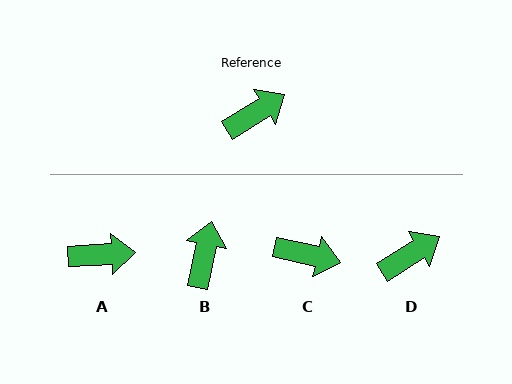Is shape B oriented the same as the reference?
No, it is off by about 45 degrees.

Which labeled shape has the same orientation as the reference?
D.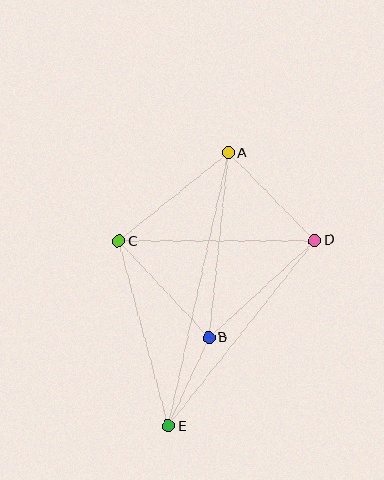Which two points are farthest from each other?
Points A and E are farthest from each other.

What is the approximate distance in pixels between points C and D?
The distance between C and D is approximately 196 pixels.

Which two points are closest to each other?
Points B and E are closest to each other.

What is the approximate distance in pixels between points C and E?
The distance between C and E is approximately 191 pixels.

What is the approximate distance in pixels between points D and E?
The distance between D and E is approximately 237 pixels.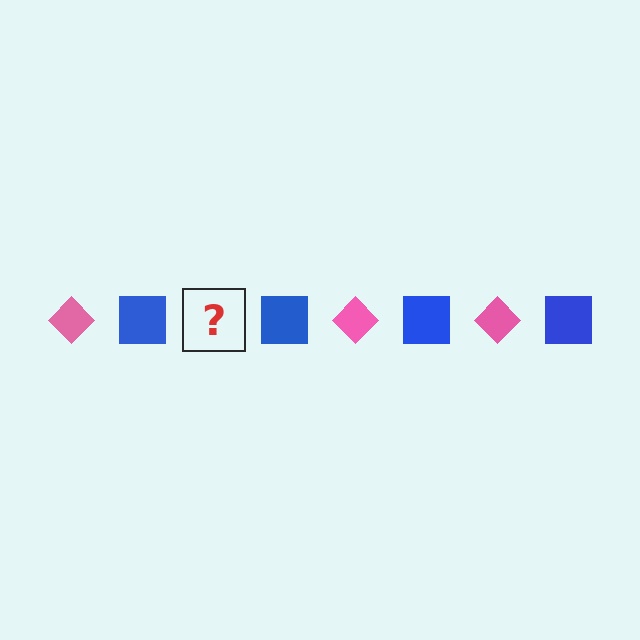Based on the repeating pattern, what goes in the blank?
The blank should be a pink diamond.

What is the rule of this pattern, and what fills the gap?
The rule is that the pattern alternates between pink diamond and blue square. The gap should be filled with a pink diamond.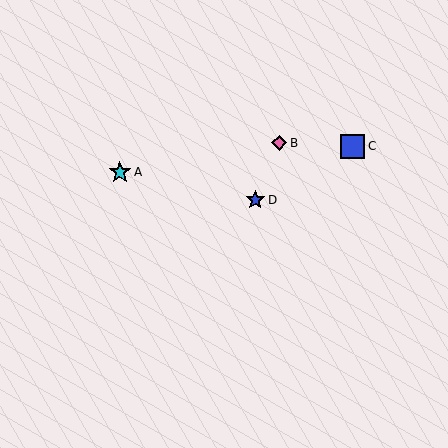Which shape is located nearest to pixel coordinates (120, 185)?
The cyan star (labeled A) at (120, 172) is nearest to that location.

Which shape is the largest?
The blue square (labeled C) is the largest.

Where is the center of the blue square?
The center of the blue square is at (353, 146).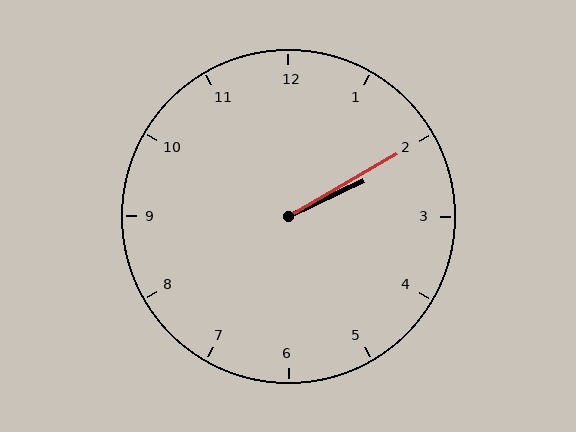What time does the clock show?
2:10.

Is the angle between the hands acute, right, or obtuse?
It is acute.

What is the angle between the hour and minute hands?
Approximately 5 degrees.